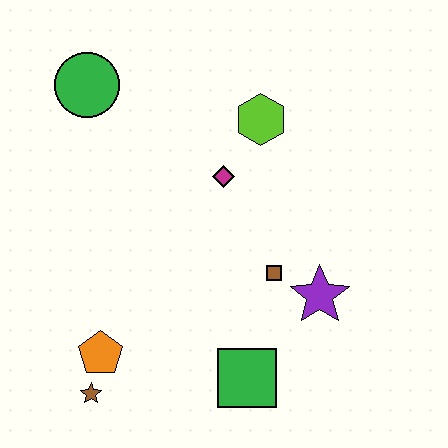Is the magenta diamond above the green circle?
No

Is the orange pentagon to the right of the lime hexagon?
No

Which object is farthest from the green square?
The green circle is farthest from the green square.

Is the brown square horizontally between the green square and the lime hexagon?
No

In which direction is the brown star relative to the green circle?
The brown star is below the green circle.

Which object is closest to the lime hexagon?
The magenta diamond is closest to the lime hexagon.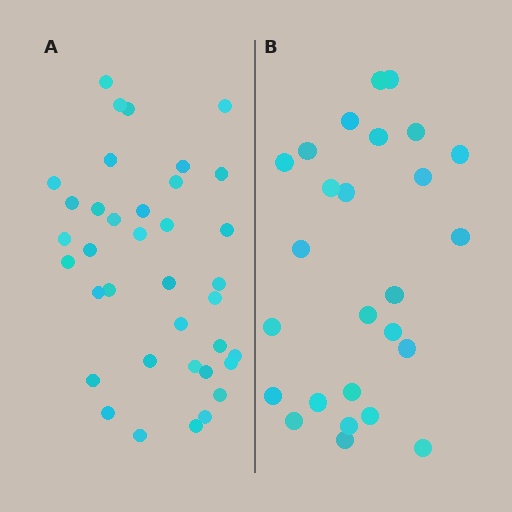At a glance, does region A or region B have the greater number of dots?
Region A (the left region) has more dots.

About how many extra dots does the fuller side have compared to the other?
Region A has roughly 12 or so more dots than region B.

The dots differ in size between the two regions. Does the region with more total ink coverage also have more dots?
No. Region B has more total ink coverage because its dots are larger, but region A actually contains more individual dots. Total area can be misleading — the number of items is what matters here.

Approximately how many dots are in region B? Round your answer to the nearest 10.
About 30 dots. (The exact count is 26, which rounds to 30.)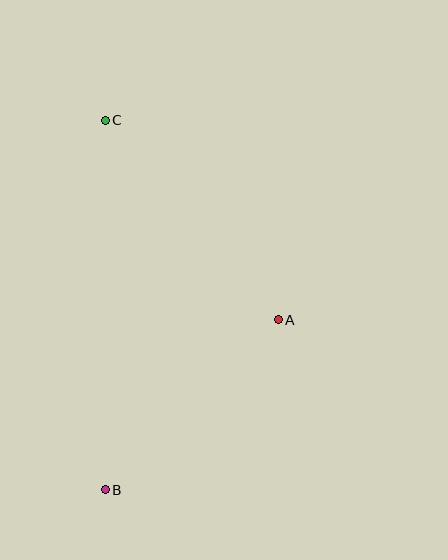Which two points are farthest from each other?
Points B and C are farthest from each other.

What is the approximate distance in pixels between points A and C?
The distance between A and C is approximately 264 pixels.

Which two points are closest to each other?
Points A and B are closest to each other.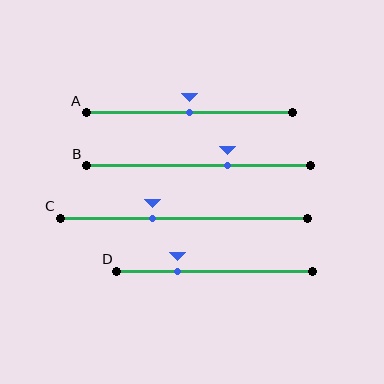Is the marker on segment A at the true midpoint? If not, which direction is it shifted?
Yes, the marker on segment A is at the true midpoint.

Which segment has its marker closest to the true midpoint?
Segment A has its marker closest to the true midpoint.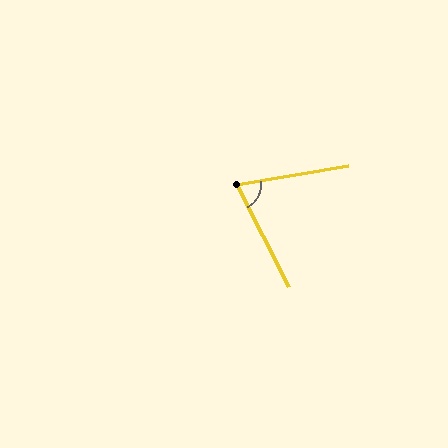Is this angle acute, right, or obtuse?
It is acute.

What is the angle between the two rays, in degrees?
Approximately 72 degrees.